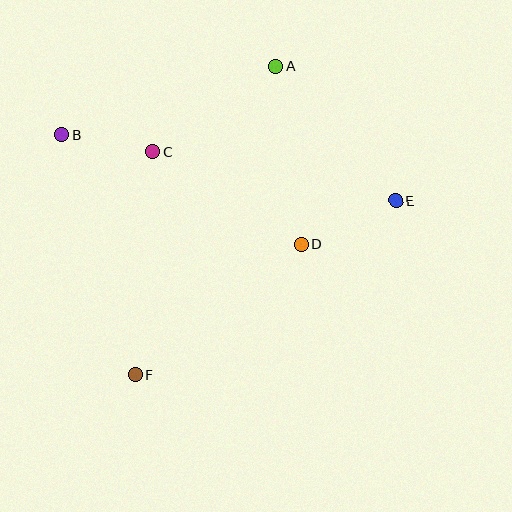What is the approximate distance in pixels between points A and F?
The distance between A and F is approximately 340 pixels.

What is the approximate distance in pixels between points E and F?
The distance between E and F is approximately 314 pixels.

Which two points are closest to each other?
Points B and C are closest to each other.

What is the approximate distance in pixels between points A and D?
The distance between A and D is approximately 180 pixels.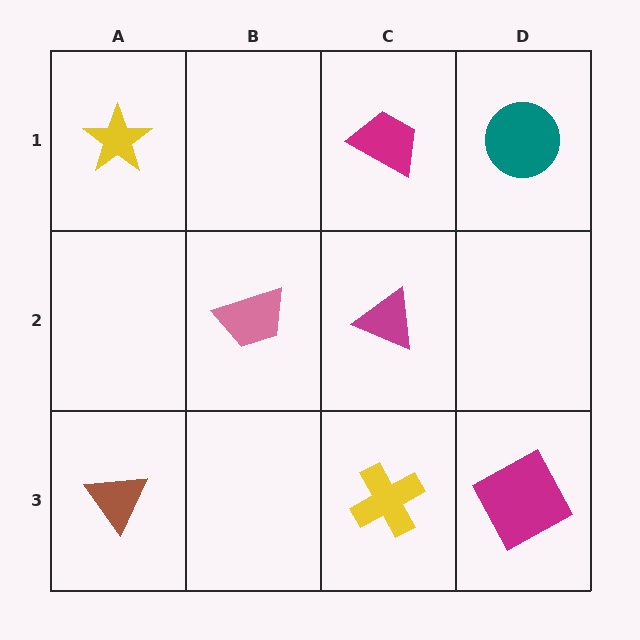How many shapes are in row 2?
2 shapes.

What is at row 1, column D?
A teal circle.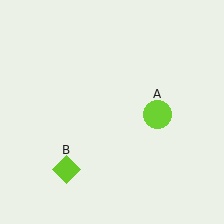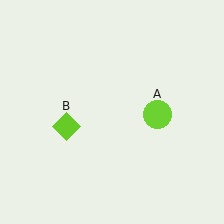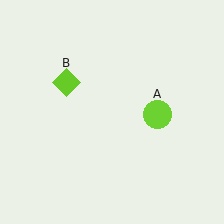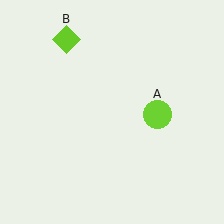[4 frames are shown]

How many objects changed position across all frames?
1 object changed position: lime diamond (object B).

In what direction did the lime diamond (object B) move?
The lime diamond (object B) moved up.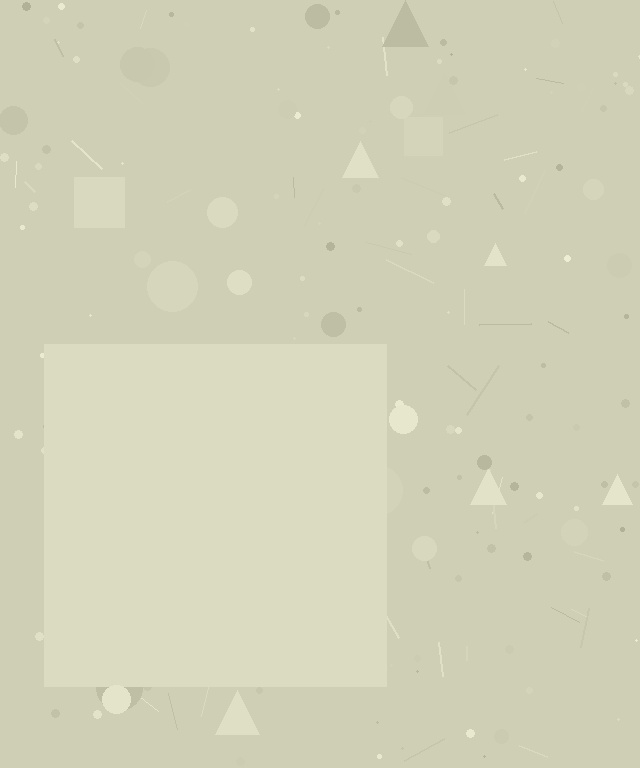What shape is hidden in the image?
A square is hidden in the image.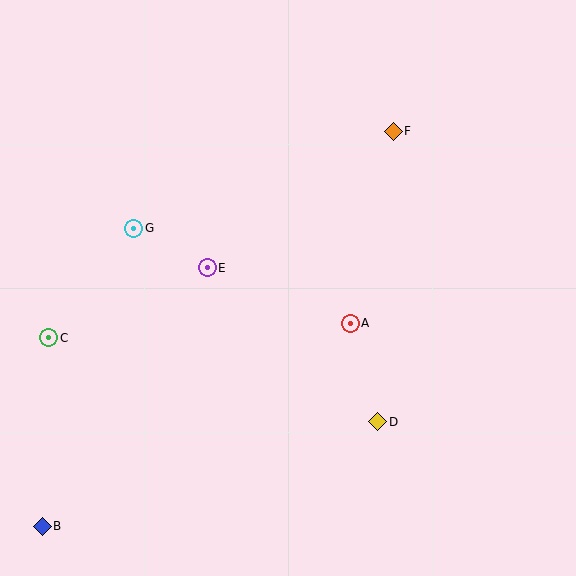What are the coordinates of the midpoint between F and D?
The midpoint between F and D is at (386, 277).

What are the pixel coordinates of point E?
Point E is at (207, 268).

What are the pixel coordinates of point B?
Point B is at (42, 526).